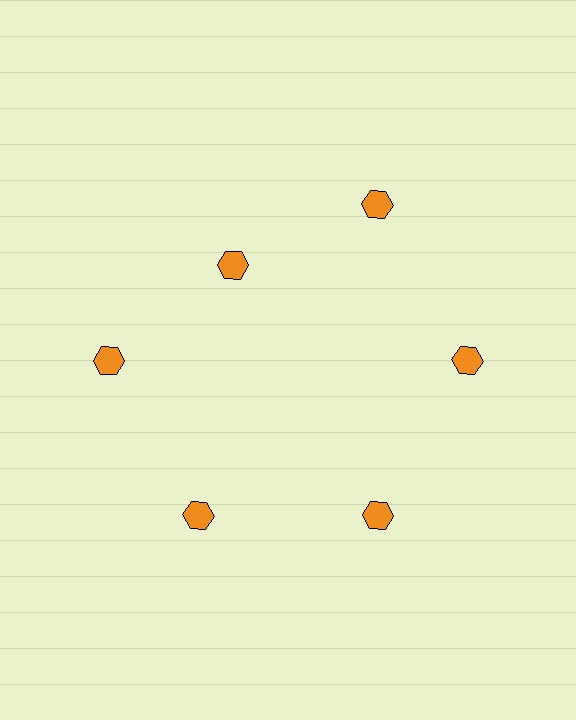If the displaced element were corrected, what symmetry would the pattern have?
It would have 6-fold rotational symmetry — the pattern would map onto itself every 60 degrees.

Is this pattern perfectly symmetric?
No. The 6 orange hexagons are arranged in a ring, but one element near the 11 o'clock position is pulled inward toward the center, breaking the 6-fold rotational symmetry.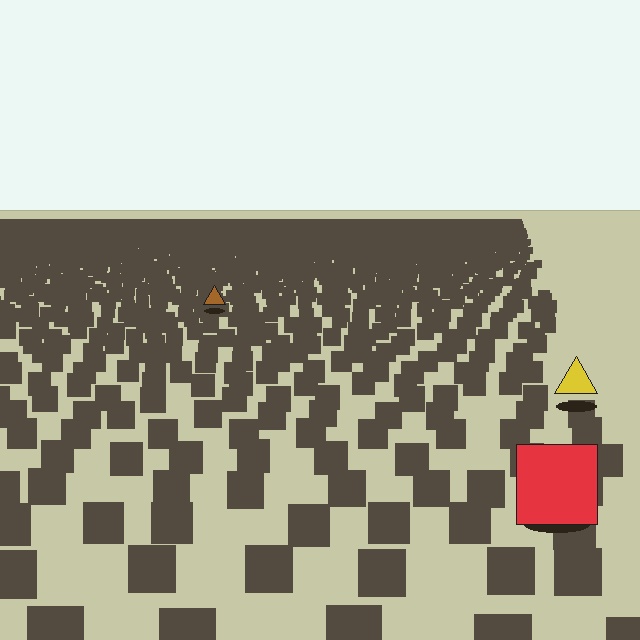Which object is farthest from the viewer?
The brown triangle is farthest from the viewer. It appears smaller and the ground texture around it is denser.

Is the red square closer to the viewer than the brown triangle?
Yes. The red square is closer — you can tell from the texture gradient: the ground texture is coarser near it.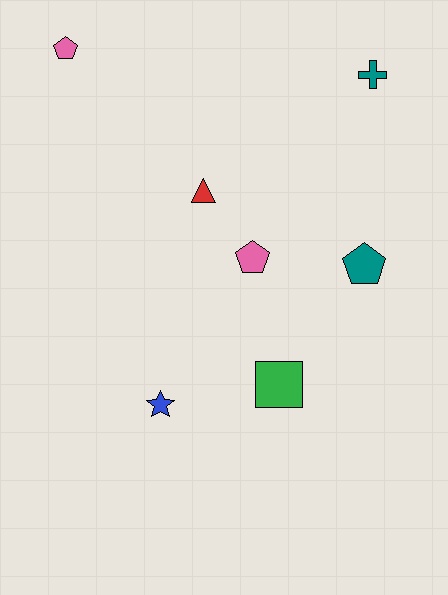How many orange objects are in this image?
There are no orange objects.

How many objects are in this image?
There are 7 objects.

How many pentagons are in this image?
There are 3 pentagons.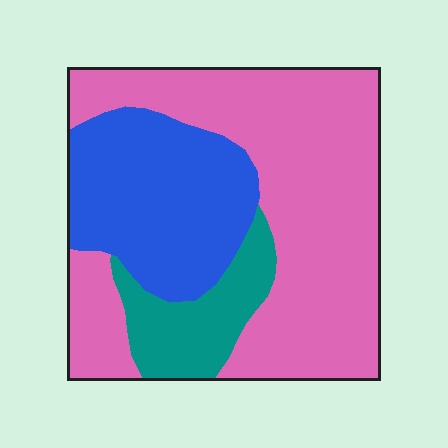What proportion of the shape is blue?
Blue covers roughly 30% of the shape.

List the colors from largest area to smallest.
From largest to smallest: pink, blue, teal.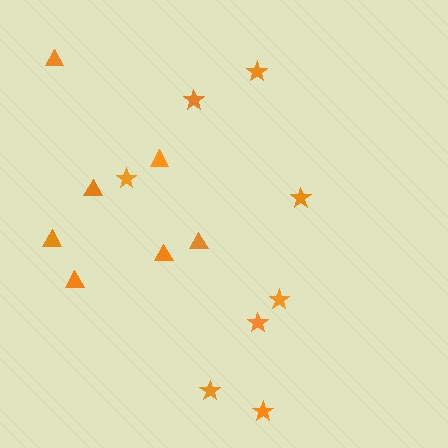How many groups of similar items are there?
There are 2 groups: one group of stars (8) and one group of triangles (7).